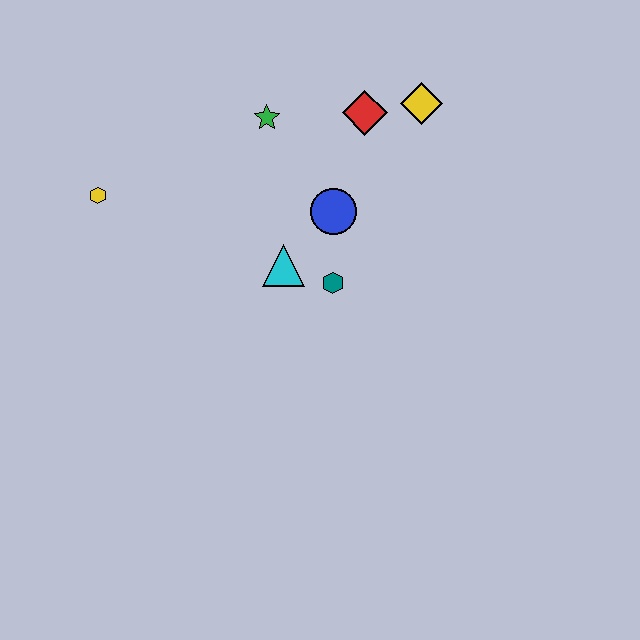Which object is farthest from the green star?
The yellow hexagon is farthest from the green star.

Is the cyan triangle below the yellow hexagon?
Yes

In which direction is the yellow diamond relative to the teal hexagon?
The yellow diamond is above the teal hexagon.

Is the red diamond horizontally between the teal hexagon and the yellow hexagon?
No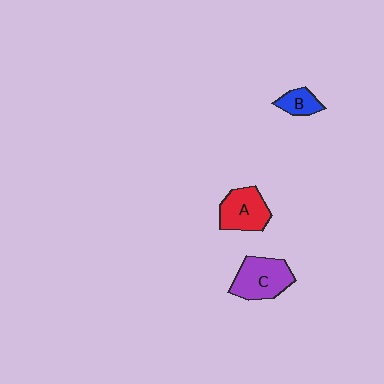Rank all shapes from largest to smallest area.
From largest to smallest: C (purple), A (red), B (blue).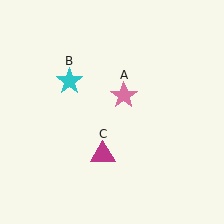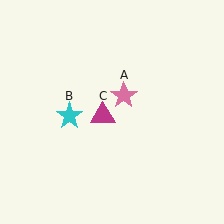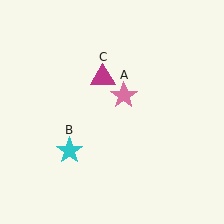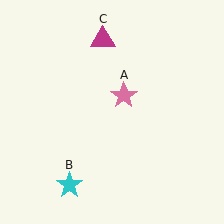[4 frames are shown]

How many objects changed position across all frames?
2 objects changed position: cyan star (object B), magenta triangle (object C).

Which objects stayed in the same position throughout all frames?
Pink star (object A) remained stationary.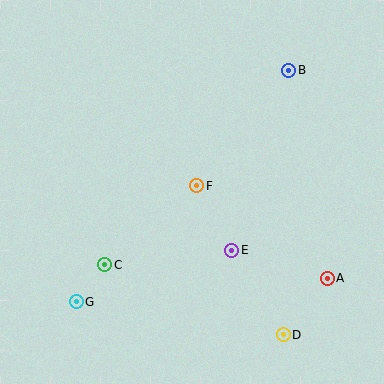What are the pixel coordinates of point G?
Point G is at (76, 302).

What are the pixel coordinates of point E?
Point E is at (232, 250).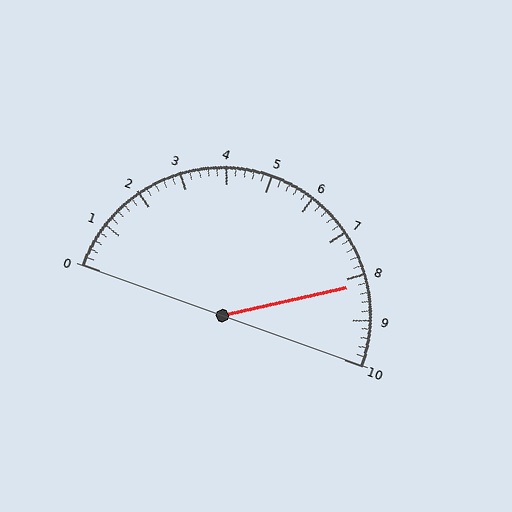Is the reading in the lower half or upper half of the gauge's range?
The reading is in the upper half of the range (0 to 10).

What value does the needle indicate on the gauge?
The needle indicates approximately 8.2.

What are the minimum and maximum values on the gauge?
The gauge ranges from 0 to 10.